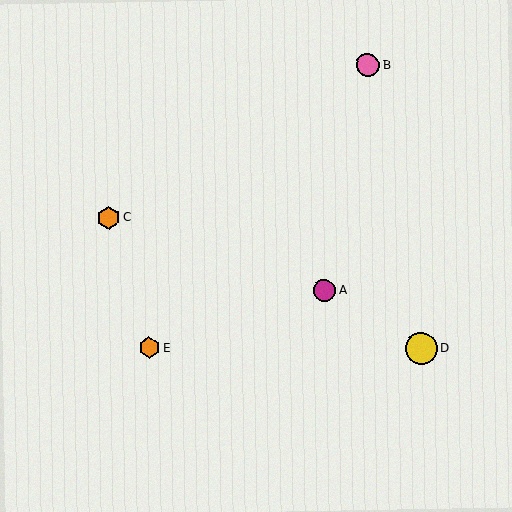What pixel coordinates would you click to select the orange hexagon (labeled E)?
Click at (149, 347) to select the orange hexagon E.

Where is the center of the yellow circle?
The center of the yellow circle is at (421, 348).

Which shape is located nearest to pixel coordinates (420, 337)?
The yellow circle (labeled D) at (421, 348) is nearest to that location.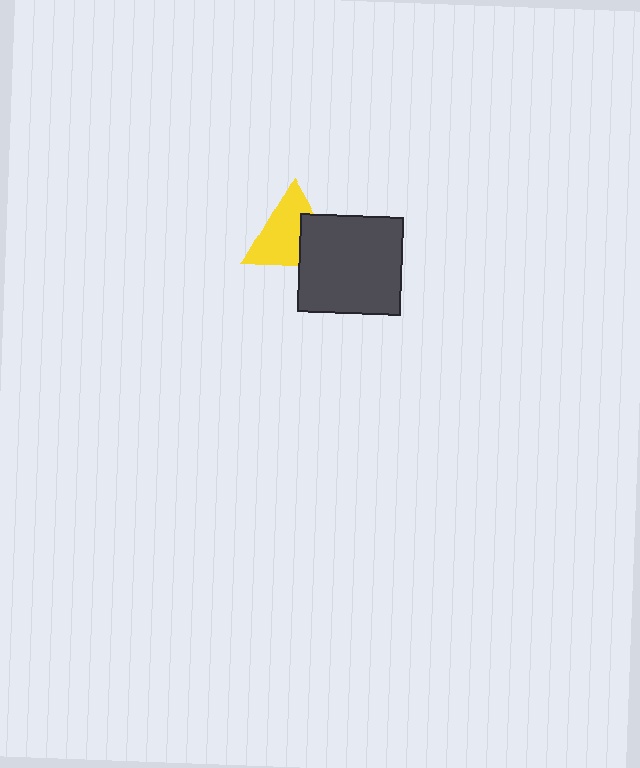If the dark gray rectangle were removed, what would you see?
You would see the complete yellow triangle.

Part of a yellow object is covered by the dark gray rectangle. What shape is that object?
It is a triangle.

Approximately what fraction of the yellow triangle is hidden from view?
Roughly 35% of the yellow triangle is hidden behind the dark gray rectangle.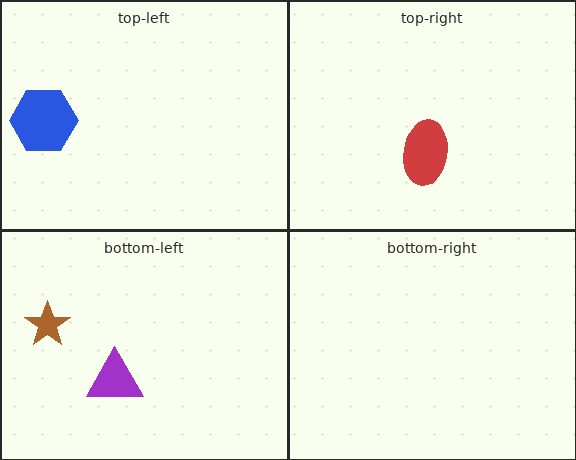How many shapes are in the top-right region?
1.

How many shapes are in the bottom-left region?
2.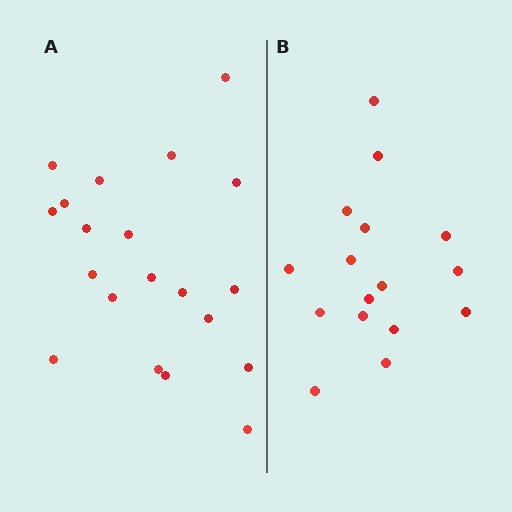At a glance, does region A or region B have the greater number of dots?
Region A (the left region) has more dots.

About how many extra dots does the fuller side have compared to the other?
Region A has about 4 more dots than region B.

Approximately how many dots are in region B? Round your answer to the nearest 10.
About 20 dots. (The exact count is 16, which rounds to 20.)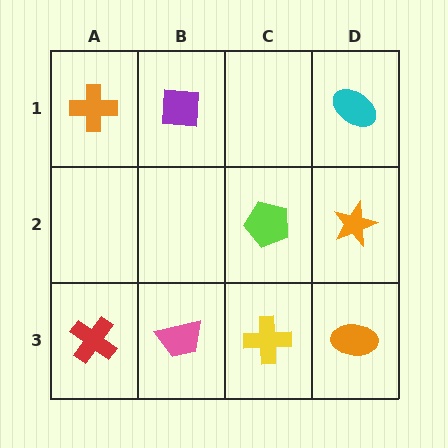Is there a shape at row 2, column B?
No, that cell is empty.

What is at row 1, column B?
A purple square.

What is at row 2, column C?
A lime pentagon.